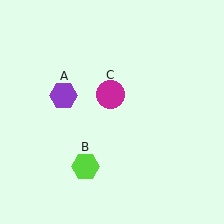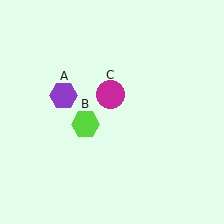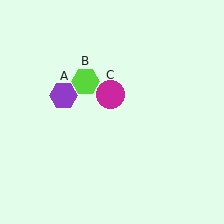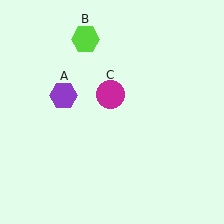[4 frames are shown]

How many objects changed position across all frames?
1 object changed position: lime hexagon (object B).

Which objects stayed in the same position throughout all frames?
Purple hexagon (object A) and magenta circle (object C) remained stationary.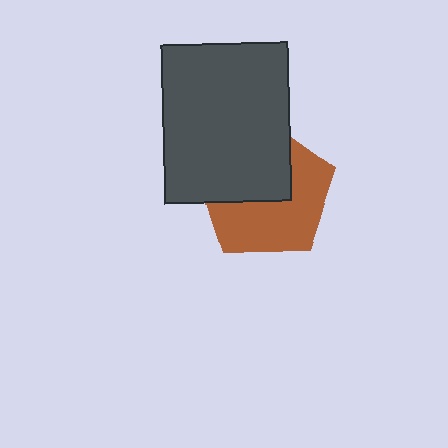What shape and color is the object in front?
The object in front is a dark gray rectangle.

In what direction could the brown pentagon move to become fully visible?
The brown pentagon could move toward the lower-right. That would shift it out from behind the dark gray rectangle entirely.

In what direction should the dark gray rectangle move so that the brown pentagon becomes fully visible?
The dark gray rectangle should move toward the upper-left. That is the shortest direction to clear the overlap and leave the brown pentagon fully visible.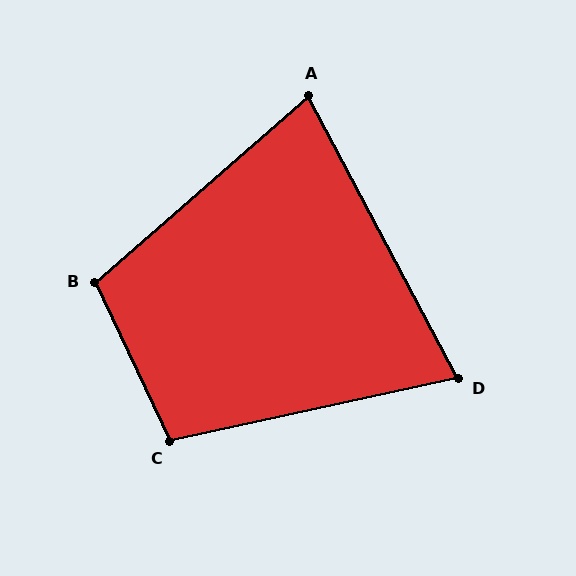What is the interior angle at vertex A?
Approximately 77 degrees (acute).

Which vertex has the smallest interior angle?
D, at approximately 74 degrees.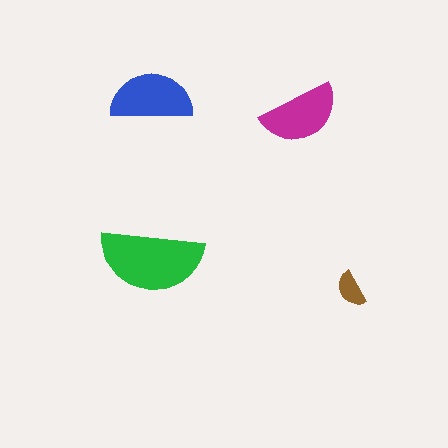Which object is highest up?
The blue semicircle is topmost.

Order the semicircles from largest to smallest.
the green one, the blue one, the magenta one, the brown one.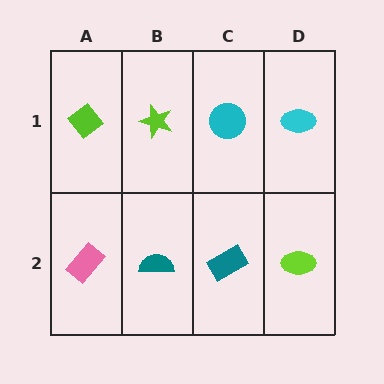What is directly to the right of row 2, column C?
A lime ellipse.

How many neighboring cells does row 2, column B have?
3.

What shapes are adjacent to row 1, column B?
A teal semicircle (row 2, column B), a lime diamond (row 1, column A), a cyan circle (row 1, column C).